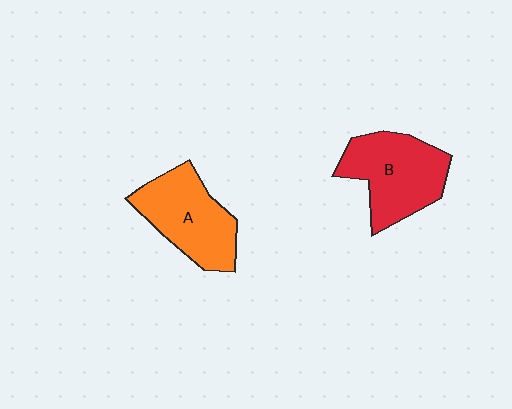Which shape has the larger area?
Shape B (red).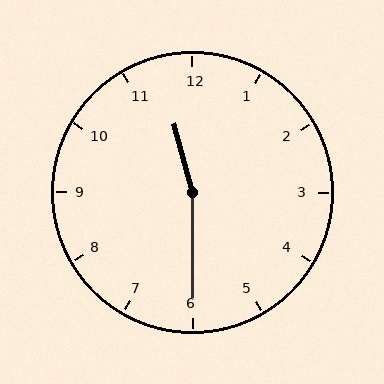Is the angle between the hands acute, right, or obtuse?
It is obtuse.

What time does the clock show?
11:30.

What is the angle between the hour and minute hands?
Approximately 165 degrees.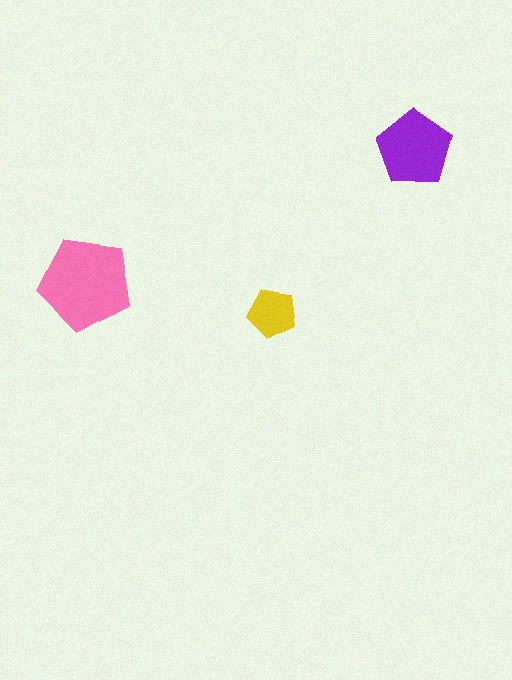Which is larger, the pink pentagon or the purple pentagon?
The pink one.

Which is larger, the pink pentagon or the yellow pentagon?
The pink one.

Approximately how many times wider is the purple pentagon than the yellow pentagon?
About 1.5 times wider.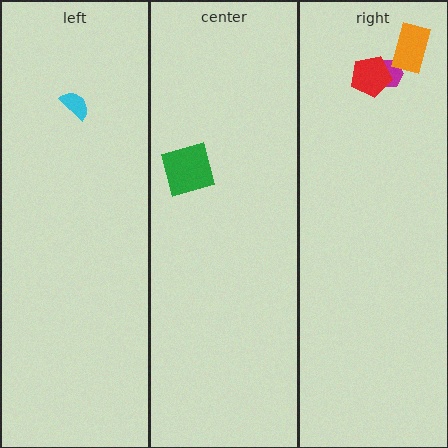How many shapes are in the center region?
1.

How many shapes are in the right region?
3.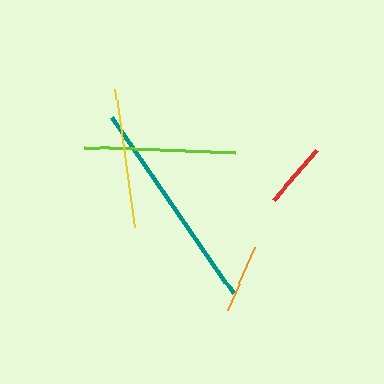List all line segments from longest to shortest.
From longest to shortest: teal, lime, yellow, orange, red.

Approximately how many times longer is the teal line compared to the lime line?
The teal line is approximately 1.4 times the length of the lime line.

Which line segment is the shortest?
The red line is the shortest at approximately 66 pixels.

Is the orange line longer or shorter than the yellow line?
The yellow line is longer than the orange line.